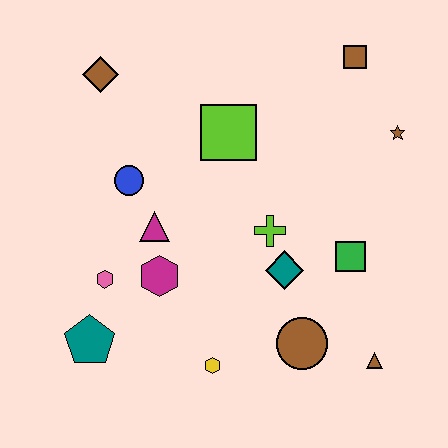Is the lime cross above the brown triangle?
Yes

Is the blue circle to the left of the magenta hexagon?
Yes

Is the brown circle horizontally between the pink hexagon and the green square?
Yes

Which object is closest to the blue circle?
The magenta triangle is closest to the blue circle.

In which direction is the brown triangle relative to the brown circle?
The brown triangle is to the right of the brown circle.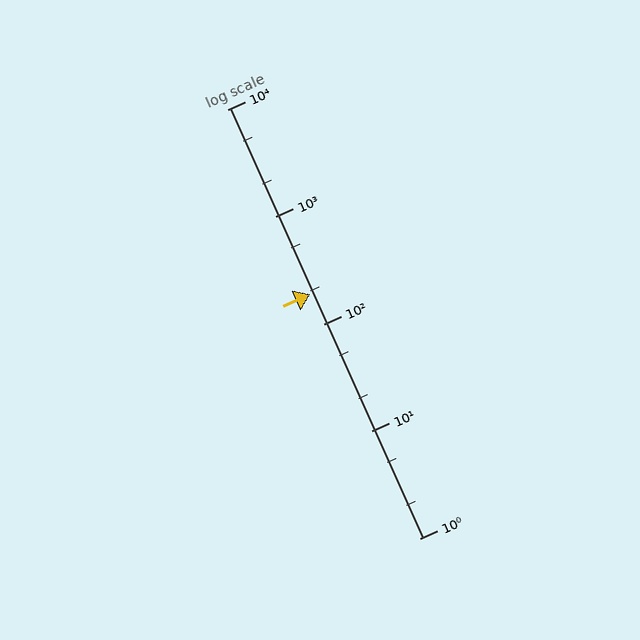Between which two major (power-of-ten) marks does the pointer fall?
The pointer is between 100 and 1000.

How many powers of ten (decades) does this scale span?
The scale spans 4 decades, from 1 to 10000.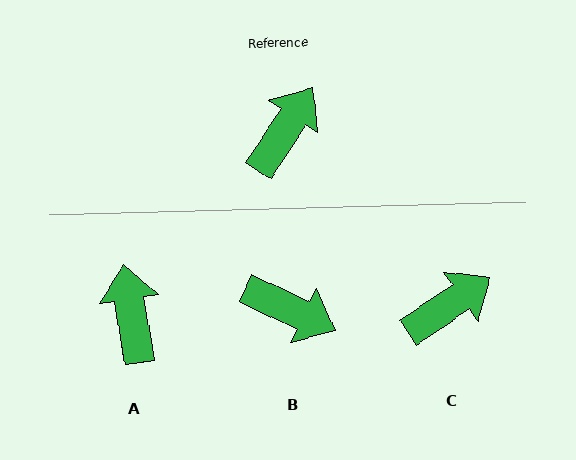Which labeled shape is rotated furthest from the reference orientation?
B, about 82 degrees away.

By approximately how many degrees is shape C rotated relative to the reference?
Approximately 22 degrees clockwise.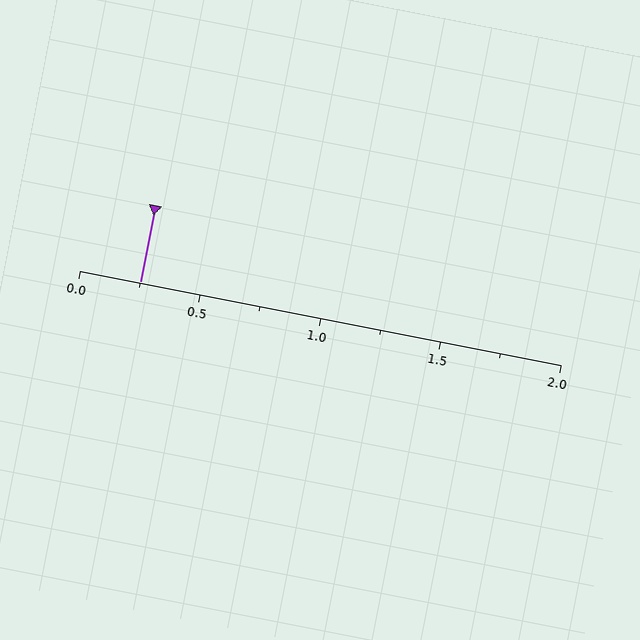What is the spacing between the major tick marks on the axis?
The major ticks are spaced 0.5 apart.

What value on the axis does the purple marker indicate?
The marker indicates approximately 0.25.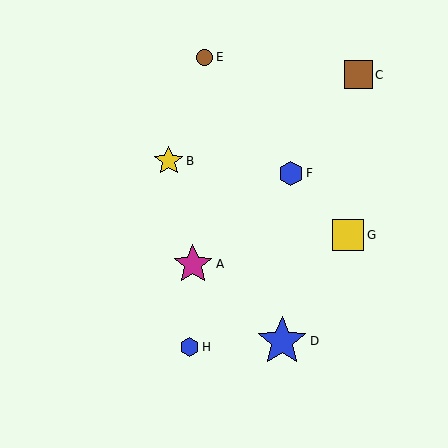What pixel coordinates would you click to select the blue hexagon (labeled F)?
Click at (291, 173) to select the blue hexagon F.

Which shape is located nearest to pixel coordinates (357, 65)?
The brown square (labeled C) at (358, 75) is nearest to that location.